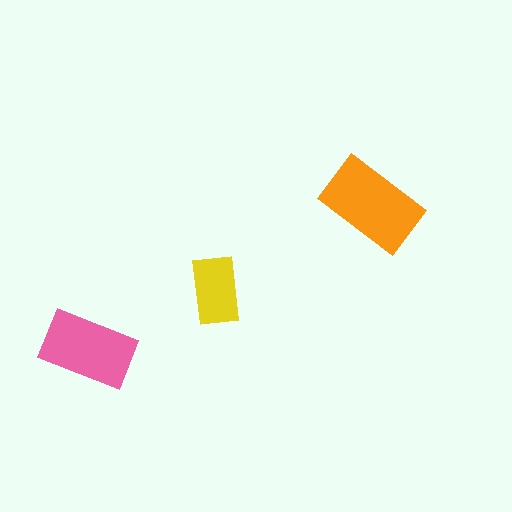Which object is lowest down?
The pink rectangle is bottommost.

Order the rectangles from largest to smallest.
the orange one, the pink one, the yellow one.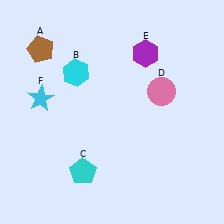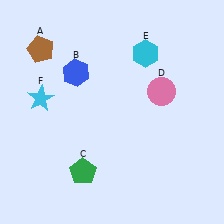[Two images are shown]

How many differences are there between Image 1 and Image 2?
There are 3 differences between the two images.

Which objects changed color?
B changed from cyan to blue. C changed from cyan to green. E changed from purple to cyan.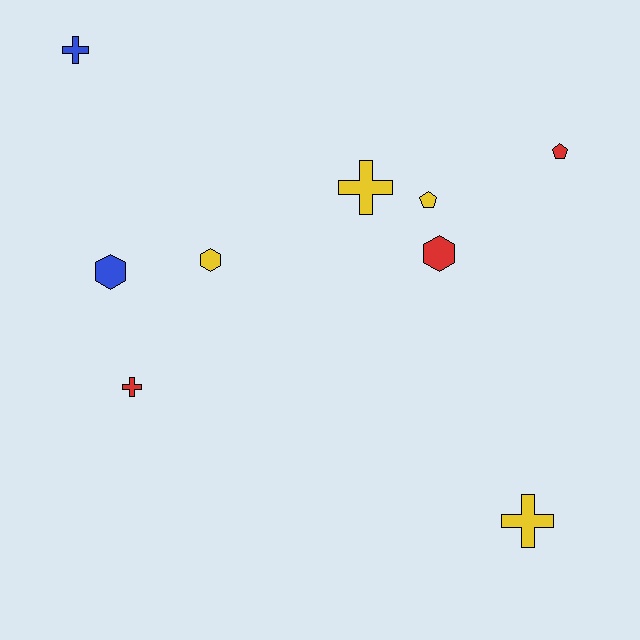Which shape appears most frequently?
Cross, with 4 objects.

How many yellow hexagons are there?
There is 1 yellow hexagon.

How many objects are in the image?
There are 9 objects.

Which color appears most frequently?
Yellow, with 4 objects.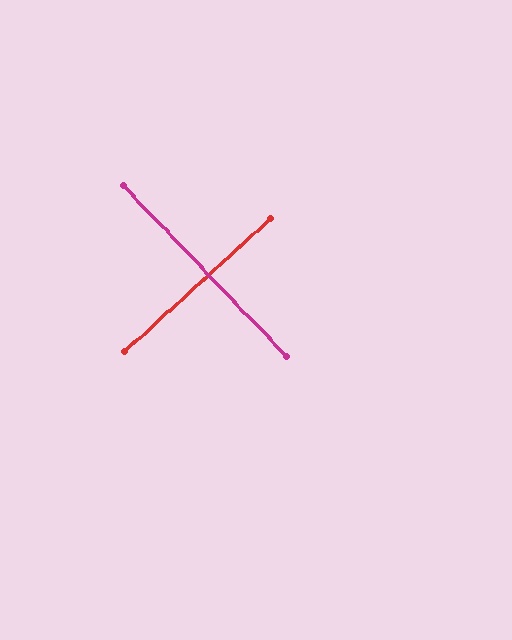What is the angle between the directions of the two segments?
Approximately 88 degrees.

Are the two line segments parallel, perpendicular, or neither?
Perpendicular — they meet at approximately 88°.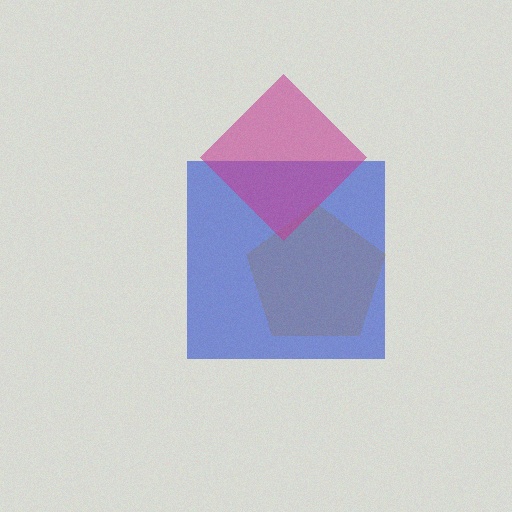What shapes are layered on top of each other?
The layered shapes are: a yellow pentagon, a blue square, a magenta diamond.